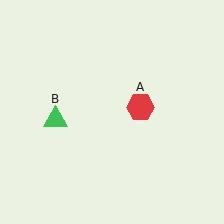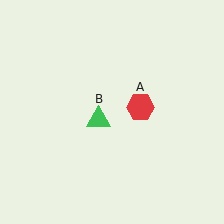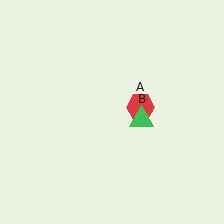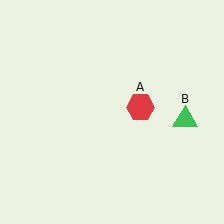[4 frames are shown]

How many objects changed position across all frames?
1 object changed position: green triangle (object B).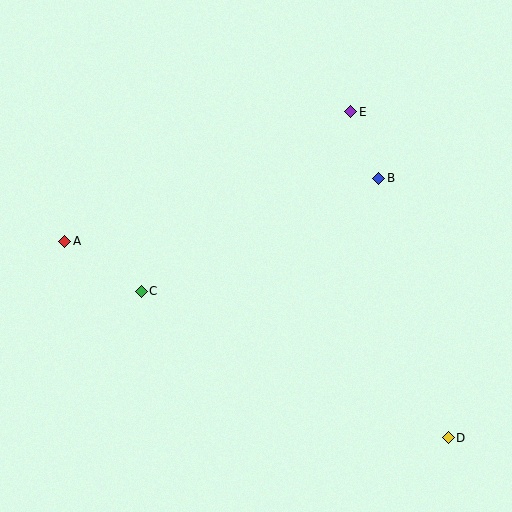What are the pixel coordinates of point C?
Point C is at (141, 291).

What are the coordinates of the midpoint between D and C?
The midpoint between D and C is at (295, 365).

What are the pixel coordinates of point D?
Point D is at (448, 438).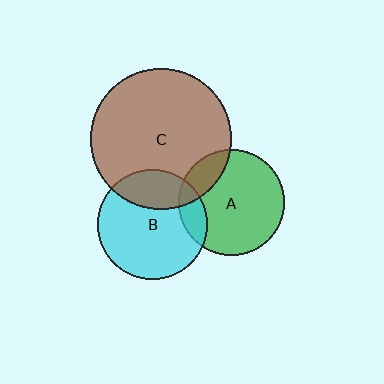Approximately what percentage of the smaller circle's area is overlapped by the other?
Approximately 25%.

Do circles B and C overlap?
Yes.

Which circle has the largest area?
Circle C (brown).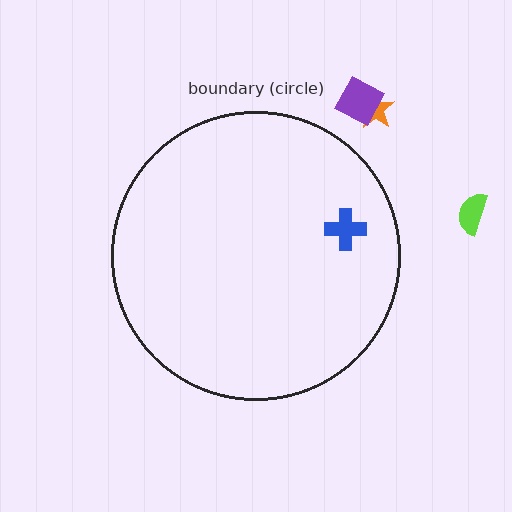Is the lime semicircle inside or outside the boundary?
Outside.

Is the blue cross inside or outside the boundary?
Inside.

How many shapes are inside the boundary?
1 inside, 3 outside.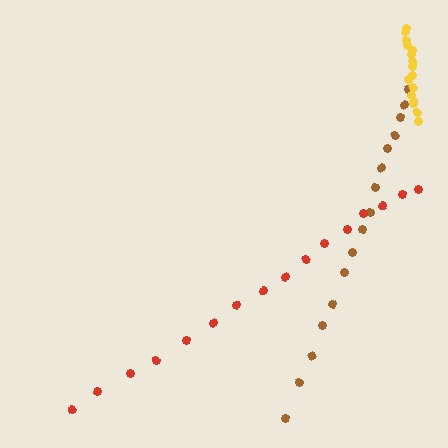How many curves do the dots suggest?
There are 3 distinct paths.